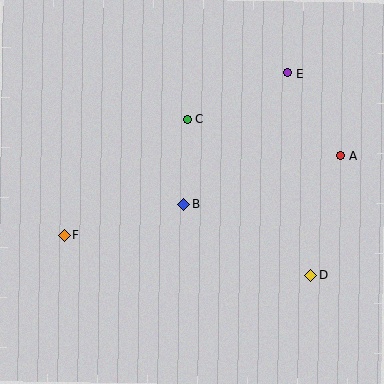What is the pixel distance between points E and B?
The distance between E and B is 168 pixels.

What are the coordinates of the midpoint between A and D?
The midpoint between A and D is at (325, 216).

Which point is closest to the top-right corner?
Point E is closest to the top-right corner.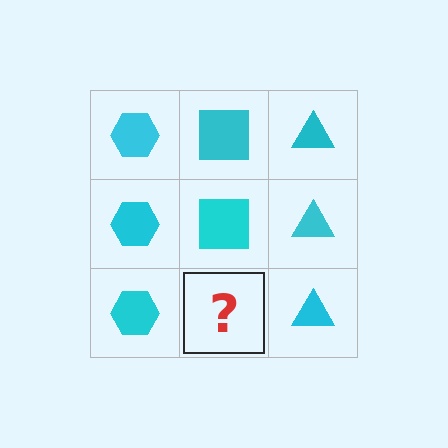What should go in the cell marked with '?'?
The missing cell should contain a cyan square.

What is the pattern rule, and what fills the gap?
The rule is that each column has a consistent shape. The gap should be filled with a cyan square.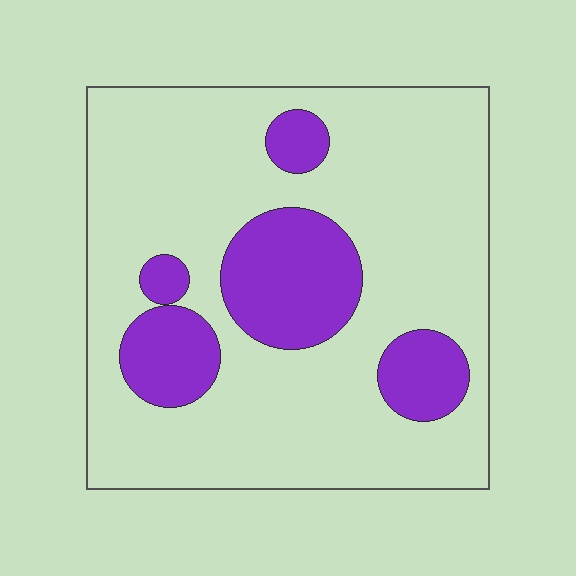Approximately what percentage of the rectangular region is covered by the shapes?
Approximately 20%.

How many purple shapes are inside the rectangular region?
5.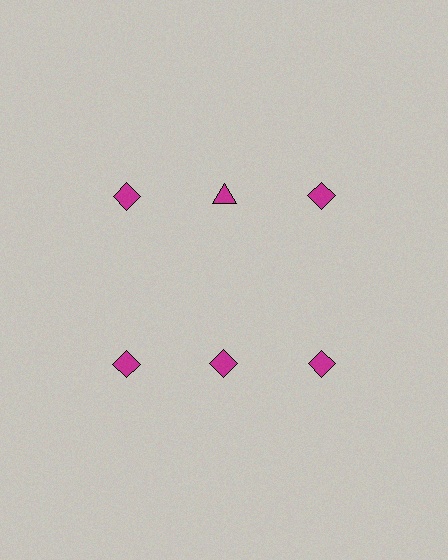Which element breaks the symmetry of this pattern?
The magenta triangle in the top row, second from left column breaks the symmetry. All other shapes are magenta diamonds.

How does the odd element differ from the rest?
It has a different shape: triangle instead of diamond.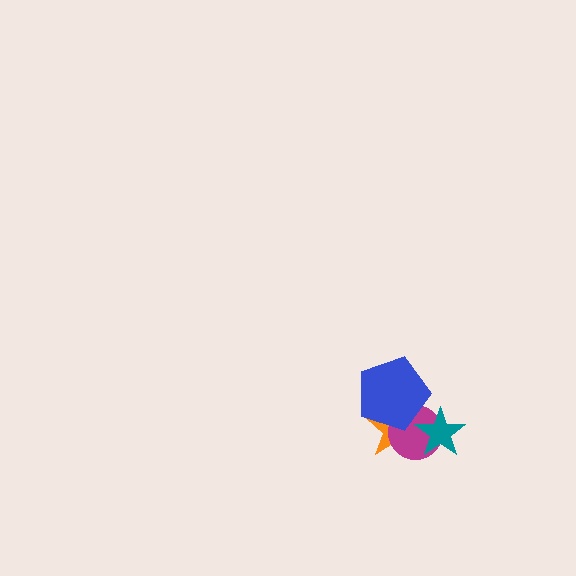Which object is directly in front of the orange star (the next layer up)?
The magenta circle is directly in front of the orange star.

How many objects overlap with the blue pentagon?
2 objects overlap with the blue pentagon.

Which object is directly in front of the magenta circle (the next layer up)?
The blue pentagon is directly in front of the magenta circle.